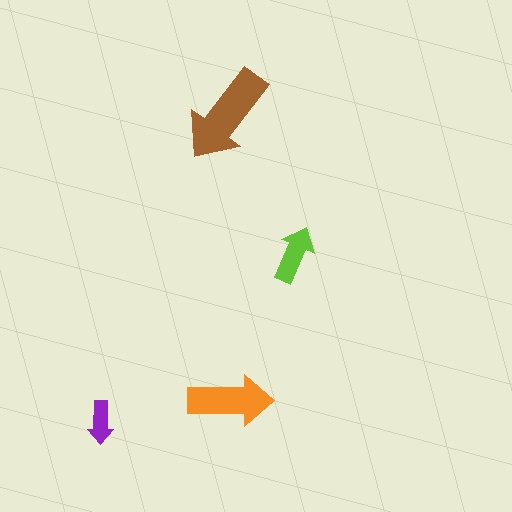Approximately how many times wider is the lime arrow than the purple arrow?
About 1.5 times wider.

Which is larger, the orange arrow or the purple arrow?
The orange one.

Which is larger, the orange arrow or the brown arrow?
The brown one.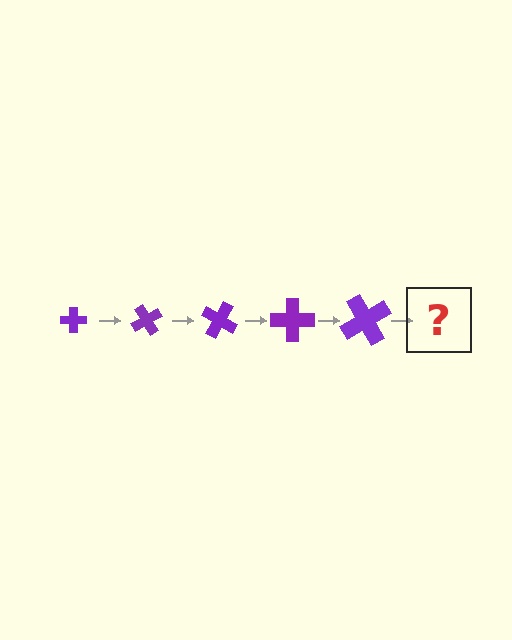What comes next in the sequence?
The next element should be a cross, larger than the previous one and rotated 300 degrees from the start.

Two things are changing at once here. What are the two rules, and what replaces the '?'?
The two rules are that the cross grows larger each step and it rotates 60 degrees each step. The '?' should be a cross, larger than the previous one and rotated 300 degrees from the start.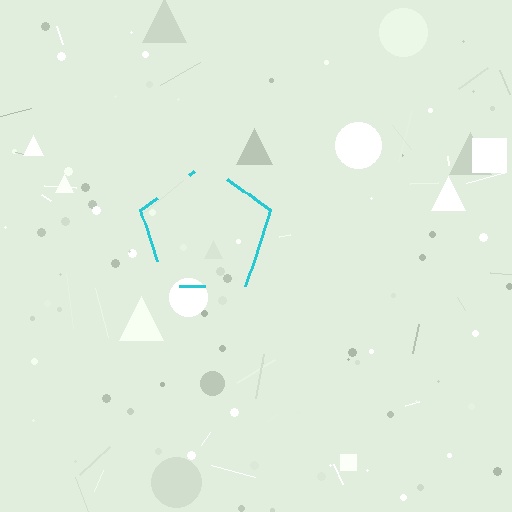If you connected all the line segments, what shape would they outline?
They would outline a pentagon.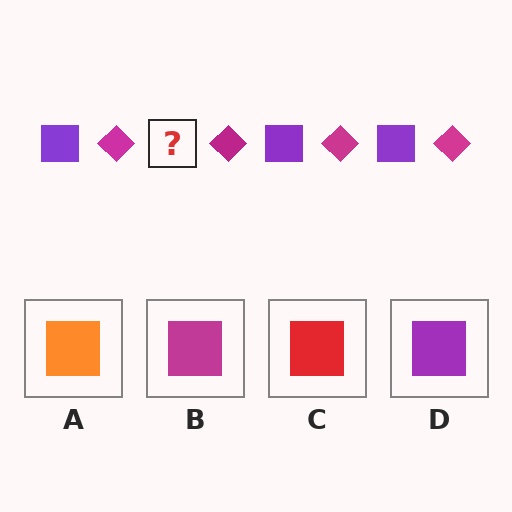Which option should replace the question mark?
Option D.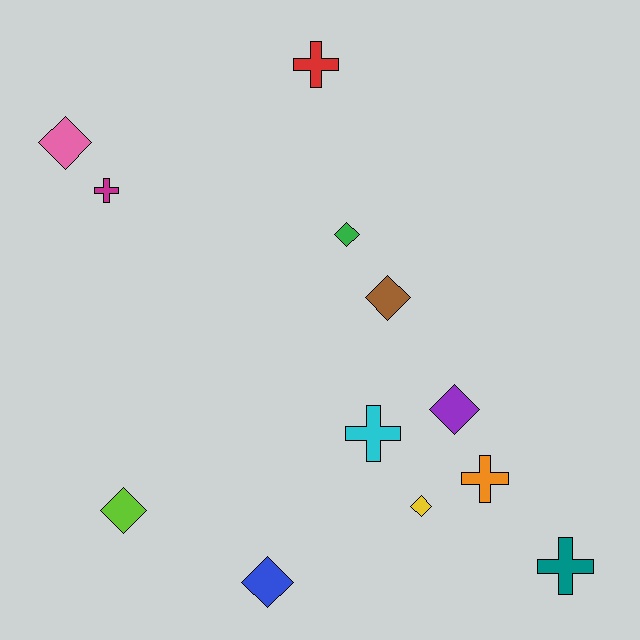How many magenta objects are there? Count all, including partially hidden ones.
There is 1 magenta object.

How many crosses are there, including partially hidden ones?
There are 5 crosses.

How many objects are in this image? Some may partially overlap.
There are 12 objects.